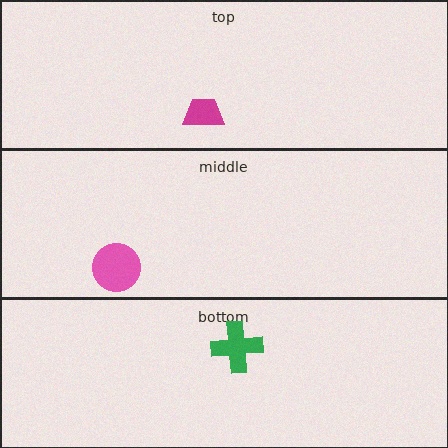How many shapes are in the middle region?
1.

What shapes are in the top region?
The magenta trapezoid.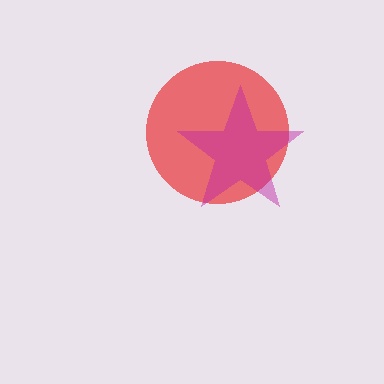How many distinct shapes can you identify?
There are 2 distinct shapes: a red circle, a magenta star.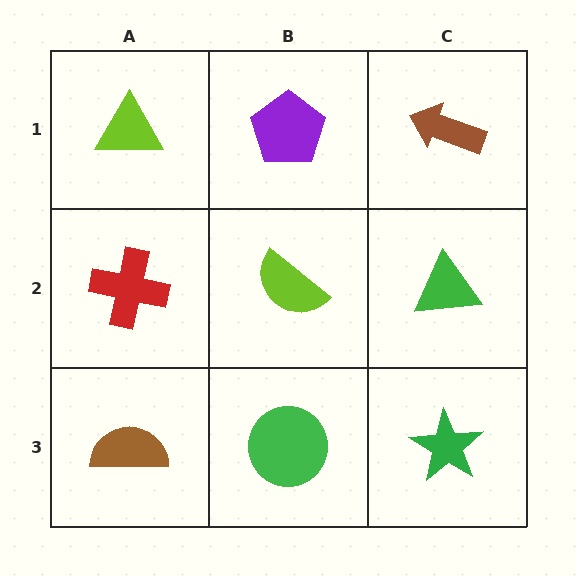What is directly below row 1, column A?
A red cross.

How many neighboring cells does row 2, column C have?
3.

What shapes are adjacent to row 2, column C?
A brown arrow (row 1, column C), a green star (row 3, column C), a lime semicircle (row 2, column B).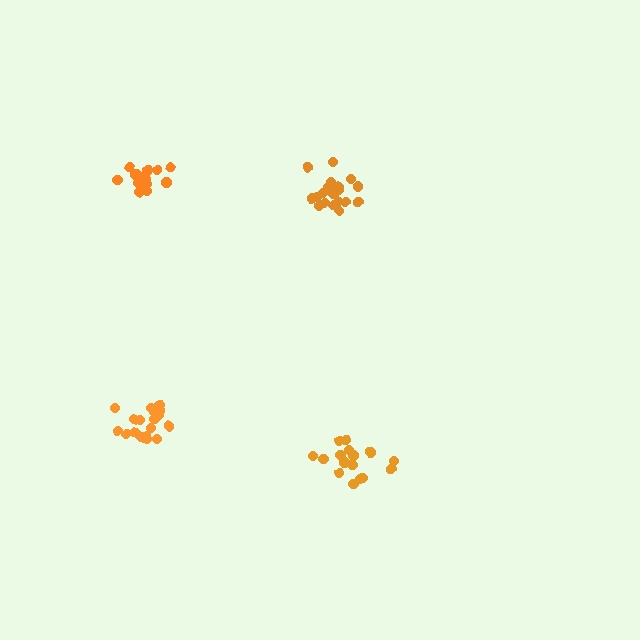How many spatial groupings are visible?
There are 4 spatial groupings.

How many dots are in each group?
Group 1: 16 dots, Group 2: 19 dots, Group 3: 20 dots, Group 4: 16 dots (71 total).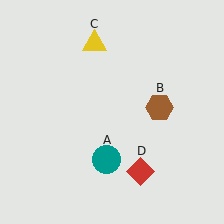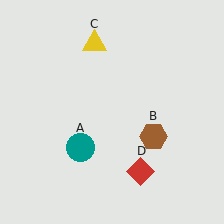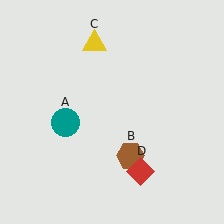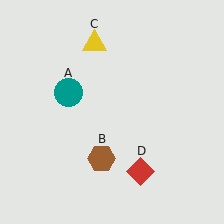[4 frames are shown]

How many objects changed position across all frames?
2 objects changed position: teal circle (object A), brown hexagon (object B).